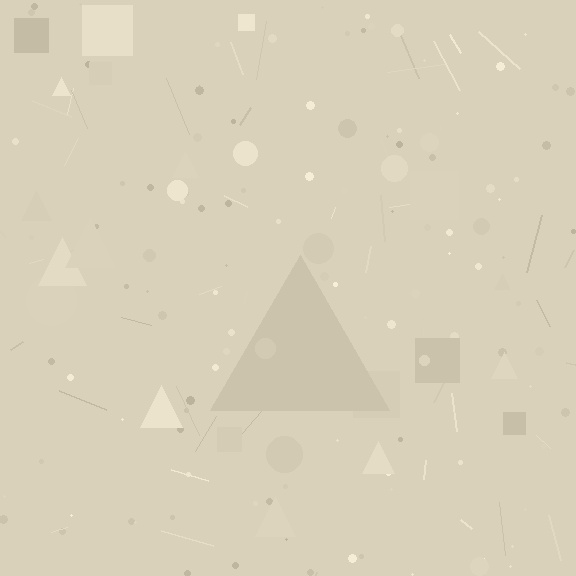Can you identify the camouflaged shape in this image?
The camouflaged shape is a triangle.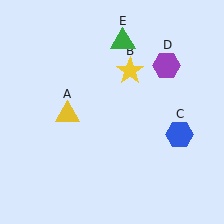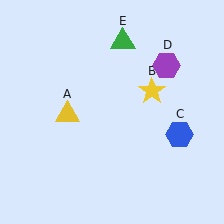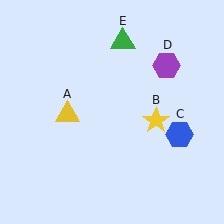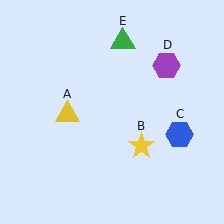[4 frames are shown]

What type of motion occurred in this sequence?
The yellow star (object B) rotated clockwise around the center of the scene.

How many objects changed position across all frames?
1 object changed position: yellow star (object B).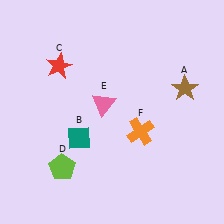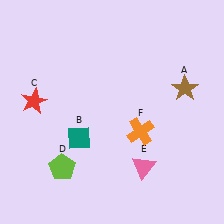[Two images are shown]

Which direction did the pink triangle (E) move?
The pink triangle (E) moved down.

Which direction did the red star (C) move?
The red star (C) moved down.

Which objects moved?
The objects that moved are: the red star (C), the pink triangle (E).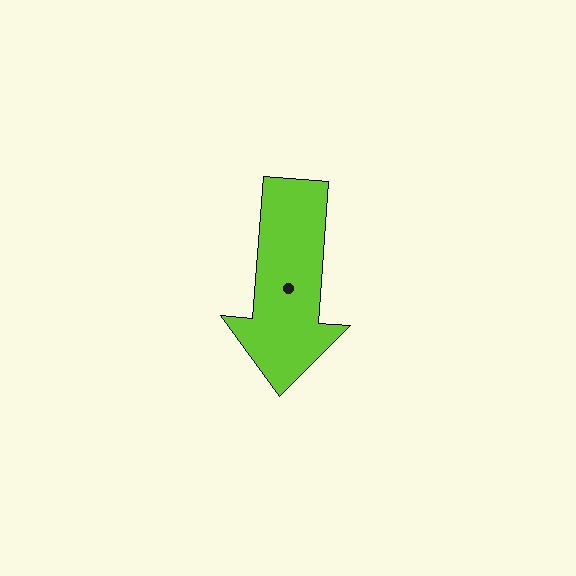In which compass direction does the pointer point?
South.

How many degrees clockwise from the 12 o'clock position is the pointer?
Approximately 184 degrees.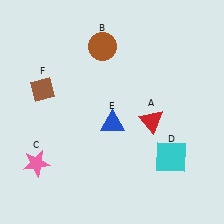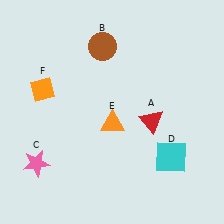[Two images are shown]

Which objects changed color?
E changed from blue to orange. F changed from brown to orange.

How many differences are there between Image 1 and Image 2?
There are 2 differences between the two images.